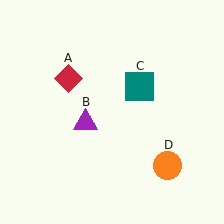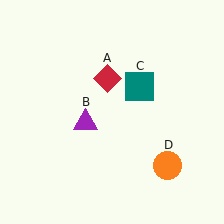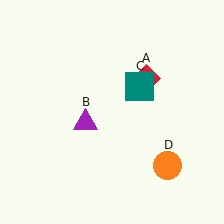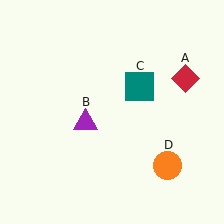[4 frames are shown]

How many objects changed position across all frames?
1 object changed position: red diamond (object A).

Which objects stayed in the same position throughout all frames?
Purple triangle (object B) and teal square (object C) and orange circle (object D) remained stationary.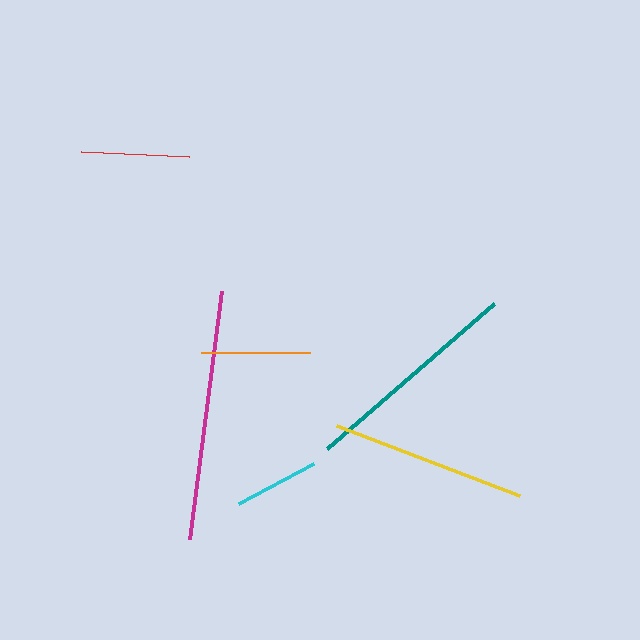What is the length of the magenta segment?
The magenta segment is approximately 250 pixels long.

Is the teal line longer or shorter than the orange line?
The teal line is longer than the orange line.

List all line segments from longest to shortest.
From longest to shortest: magenta, teal, yellow, orange, red, cyan.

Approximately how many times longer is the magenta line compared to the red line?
The magenta line is approximately 2.3 times the length of the red line.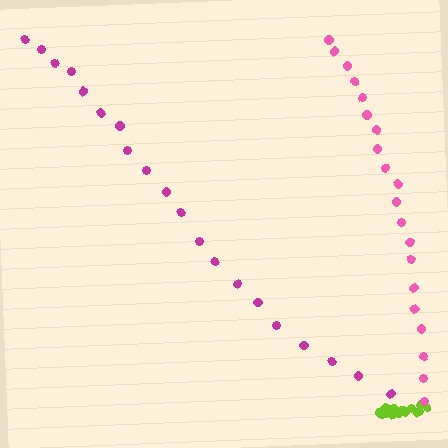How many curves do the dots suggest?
There are 3 distinct paths.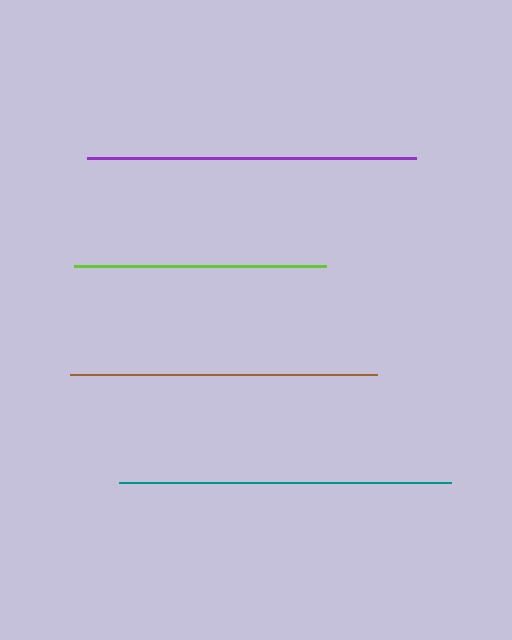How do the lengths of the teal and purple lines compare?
The teal and purple lines are approximately the same length.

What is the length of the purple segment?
The purple segment is approximately 329 pixels long.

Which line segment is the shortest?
The lime line is the shortest at approximately 252 pixels.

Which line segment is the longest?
The teal line is the longest at approximately 332 pixels.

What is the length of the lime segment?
The lime segment is approximately 252 pixels long.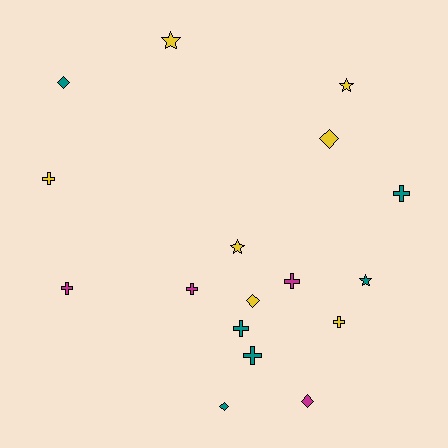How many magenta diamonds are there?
There is 1 magenta diamond.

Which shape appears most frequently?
Cross, with 8 objects.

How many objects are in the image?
There are 17 objects.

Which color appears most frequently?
Yellow, with 7 objects.